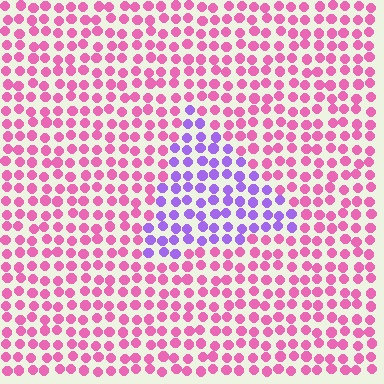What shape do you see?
I see a triangle.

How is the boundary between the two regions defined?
The boundary is defined purely by a slight shift in hue (about 57 degrees). Spacing, size, and orientation are identical on both sides.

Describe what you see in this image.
The image is filled with small pink elements in a uniform arrangement. A triangle-shaped region is visible where the elements are tinted to a slightly different hue, forming a subtle color boundary.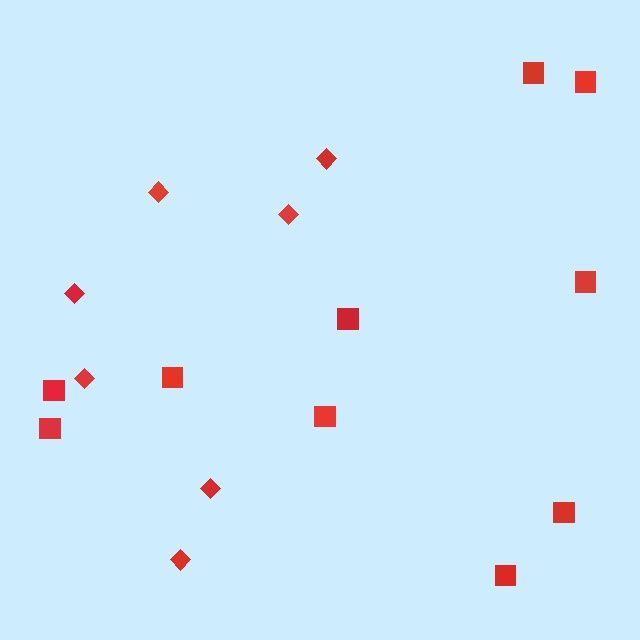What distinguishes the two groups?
There are 2 groups: one group of squares (10) and one group of diamonds (7).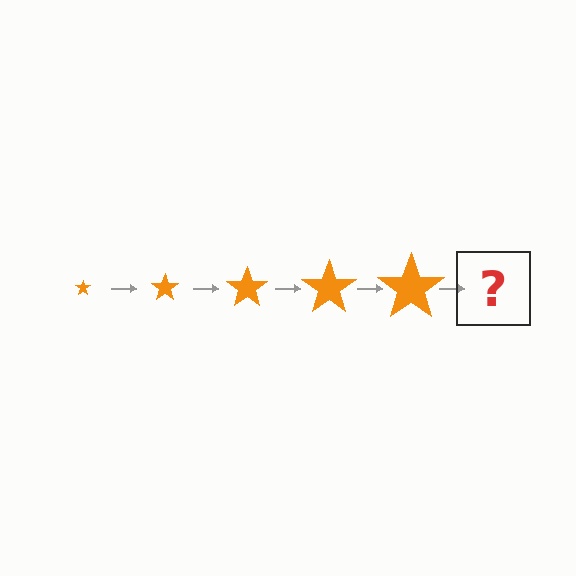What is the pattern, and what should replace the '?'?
The pattern is that the star gets progressively larger each step. The '?' should be an orange star, larger than the previous one.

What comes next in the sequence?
The next element should be an orange star, larger than the previous one.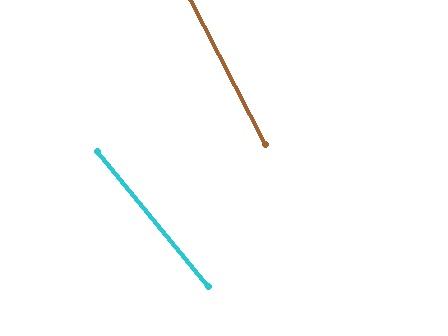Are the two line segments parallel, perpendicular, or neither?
Neither parallel nor perpendicular — they differ by about 12°.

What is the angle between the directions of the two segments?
Approximately 12 degrees.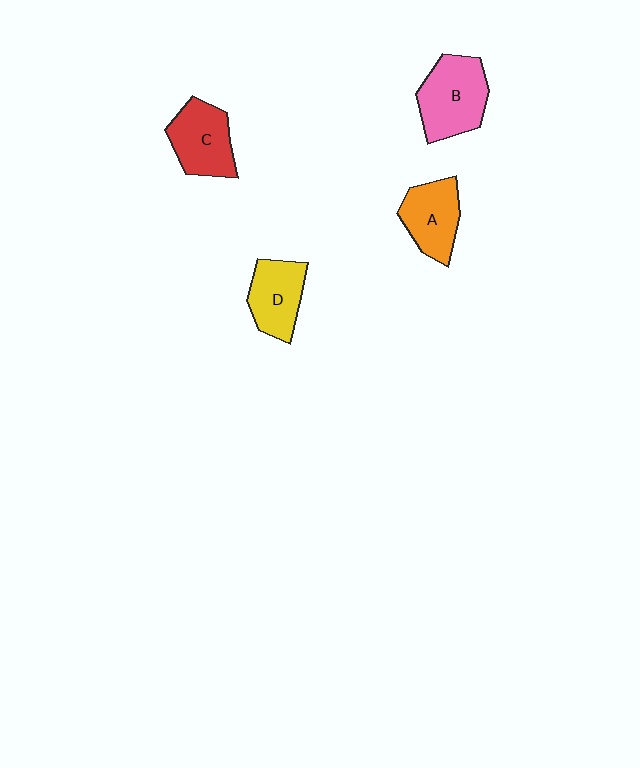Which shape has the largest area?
Shape B (pink).